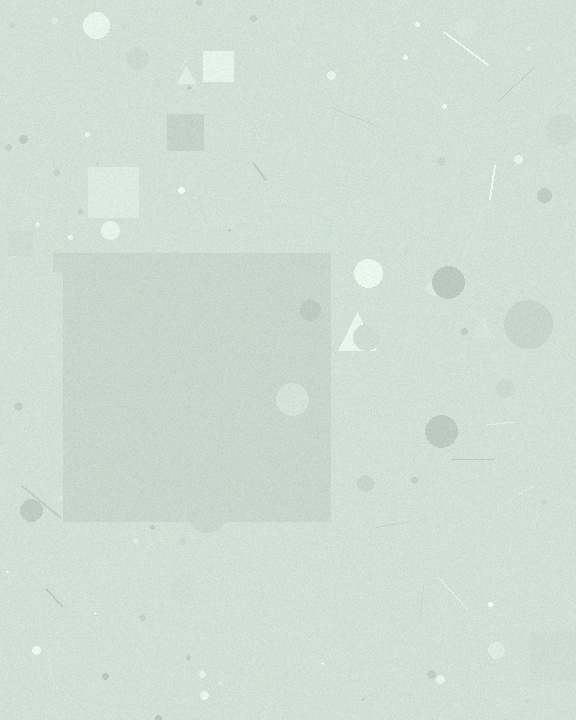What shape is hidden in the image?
A square is hidden in the image.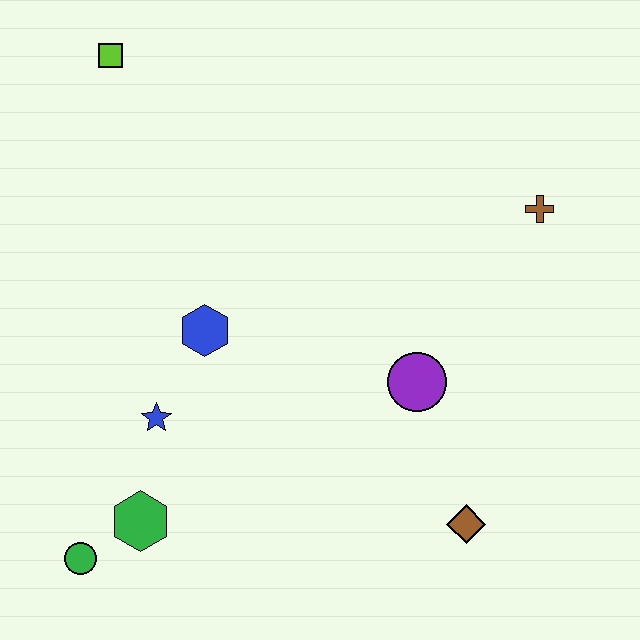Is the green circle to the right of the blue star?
No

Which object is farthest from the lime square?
The brown diamond is farthest from the lime square.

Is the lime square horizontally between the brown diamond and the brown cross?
No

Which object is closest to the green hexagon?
The green circle is closest to the green hexagon.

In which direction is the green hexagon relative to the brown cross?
The green hexagon is to the left of the brown cross.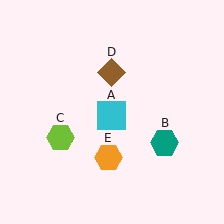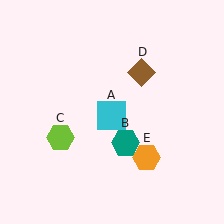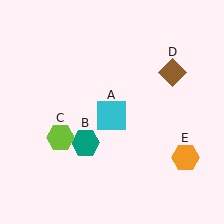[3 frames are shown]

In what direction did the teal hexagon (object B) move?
The teal hexagon (object B) moved left.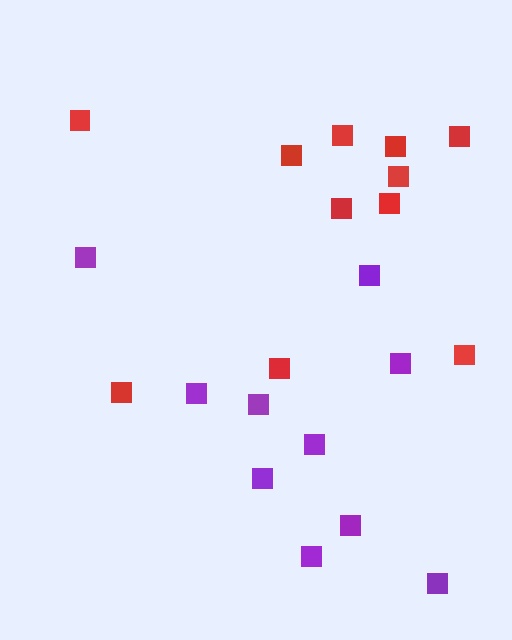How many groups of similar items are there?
There are 2 groups: one group of red squares (11) and one group of purple squares (10).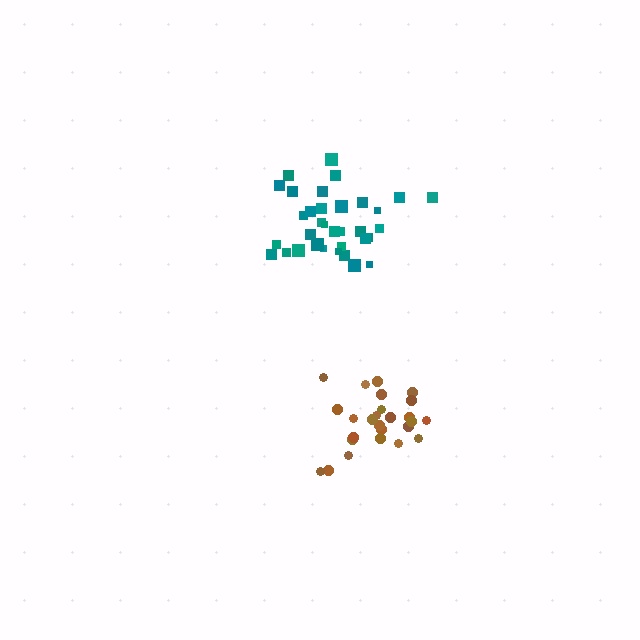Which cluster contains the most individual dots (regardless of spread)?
Teal (34).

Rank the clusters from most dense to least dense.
brown, teal.